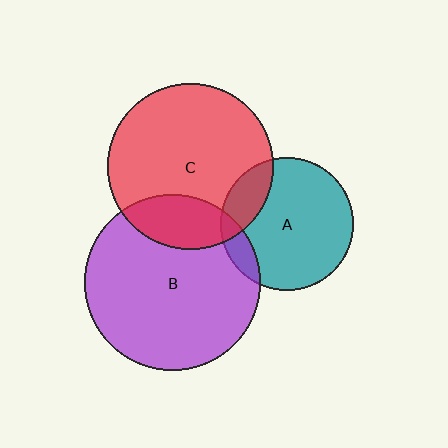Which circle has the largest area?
Circle B (purple).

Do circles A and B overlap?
Yes.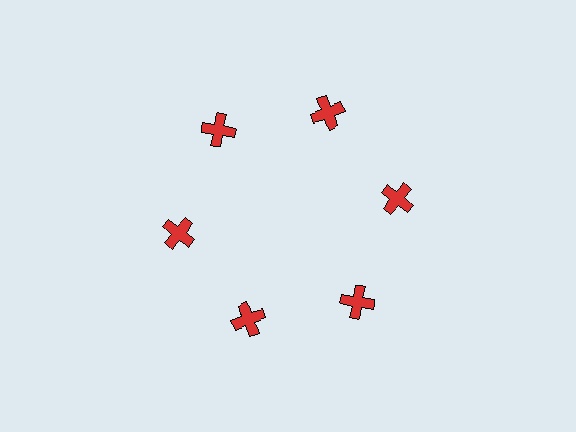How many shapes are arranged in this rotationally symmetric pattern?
There are 6 shapes, arranged in 6 groups of 1.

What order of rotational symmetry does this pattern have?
This pattern has 6-fold rotational symmetry.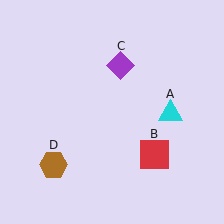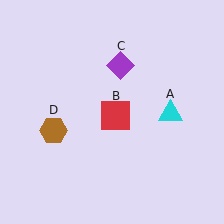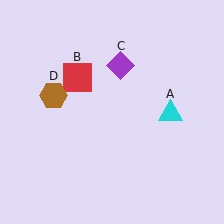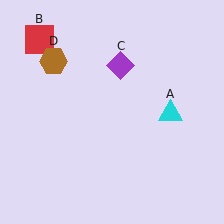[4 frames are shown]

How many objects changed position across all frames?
2 objects changed position: red square (object B), brown hexagon (object D).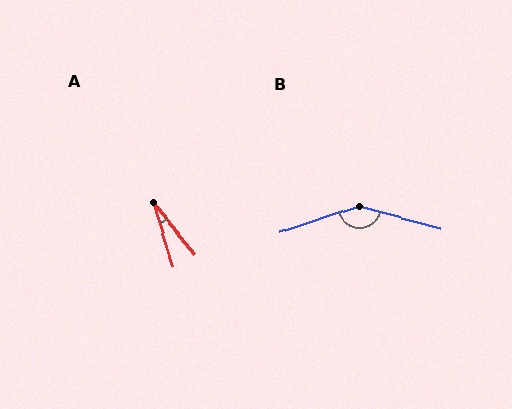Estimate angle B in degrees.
Approximately 147 degrees.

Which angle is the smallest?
A, at approximately 22 degrees.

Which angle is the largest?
B, at approximately 147 degrees.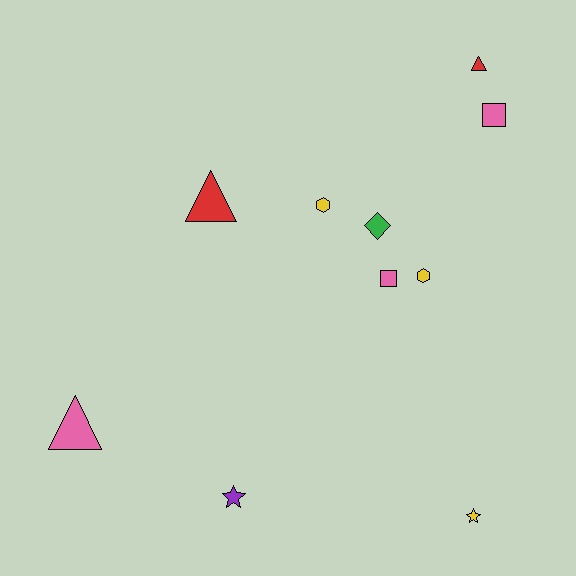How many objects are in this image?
There are 10 objects.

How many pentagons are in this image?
There are no pentagons.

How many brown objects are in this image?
There are no brown objects.